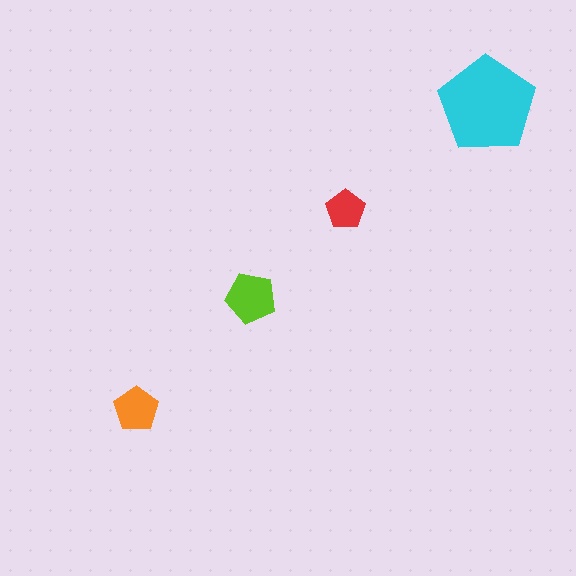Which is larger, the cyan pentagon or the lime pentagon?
The cyan one.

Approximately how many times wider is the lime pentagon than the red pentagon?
About 1.5 times wider.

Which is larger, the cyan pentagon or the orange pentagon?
The cyan one.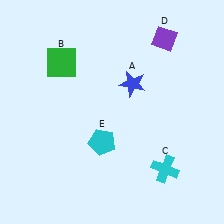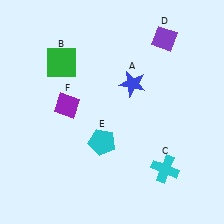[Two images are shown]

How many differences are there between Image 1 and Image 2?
There is 1 difference between the two images.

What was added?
A purple diamond (F) was added in Image 2.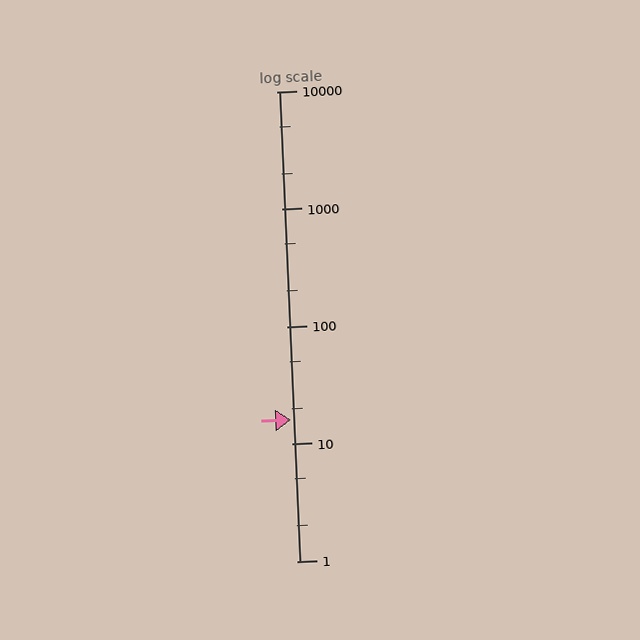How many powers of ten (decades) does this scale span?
The scale spans 4 decades, from 1 to 10000.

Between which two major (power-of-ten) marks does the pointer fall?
The pointer is between 10 and 100.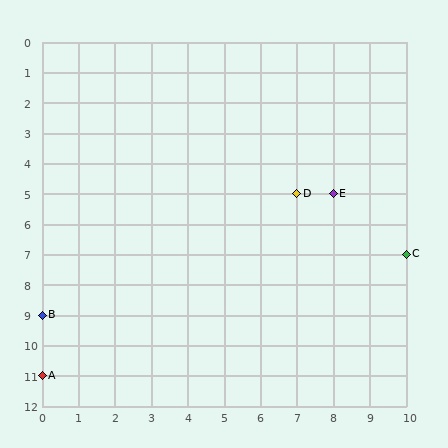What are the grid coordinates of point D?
Point D is at grid coordinates (7, 5).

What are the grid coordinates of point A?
Point A is at grid coordinates (0, 11).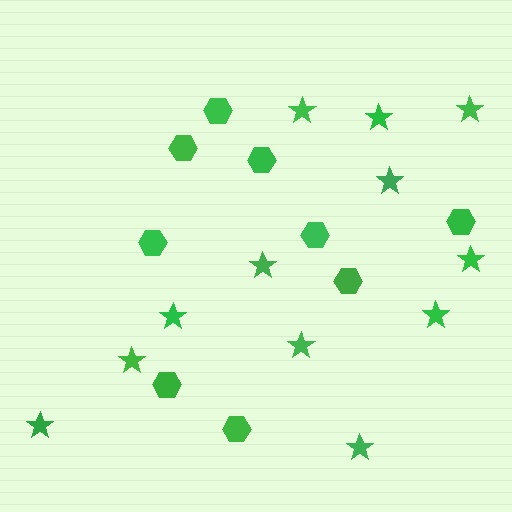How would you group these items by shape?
There are 2 groups: one group of stars (12) and one group of hexagons (9).